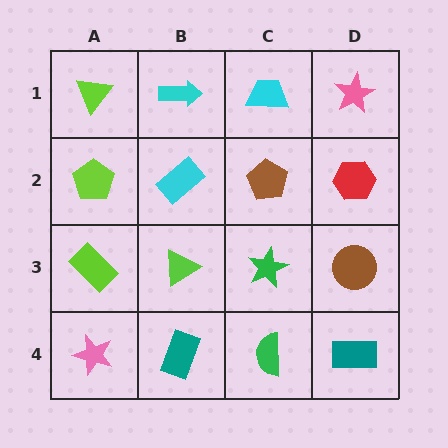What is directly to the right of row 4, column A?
A teal rectangle.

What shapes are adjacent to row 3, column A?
A lime pentagon (row 2, column A), a pink star (row 4, column A), a lime triangle (row 3, column B).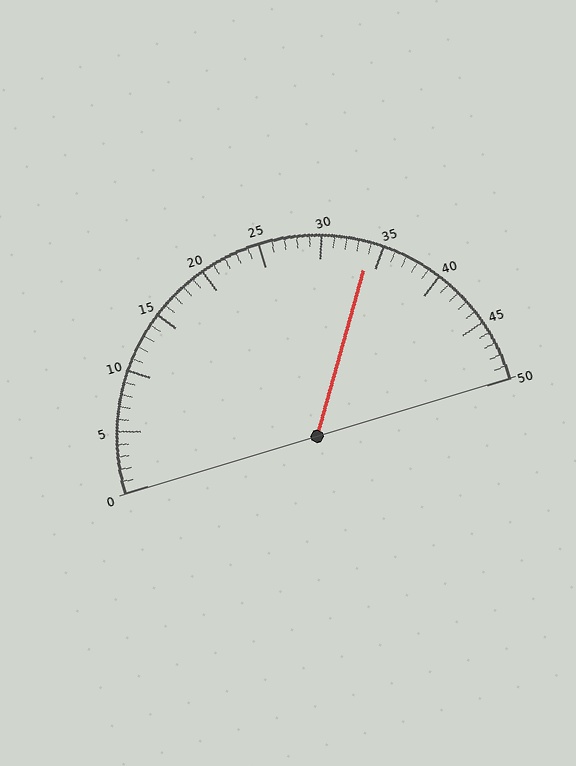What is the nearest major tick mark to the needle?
The nearest major tick mark is 35.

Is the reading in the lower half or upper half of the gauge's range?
The reading is in the upper half of the range (0 to 50).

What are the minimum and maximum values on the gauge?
The gauge ranges from 0 to 50.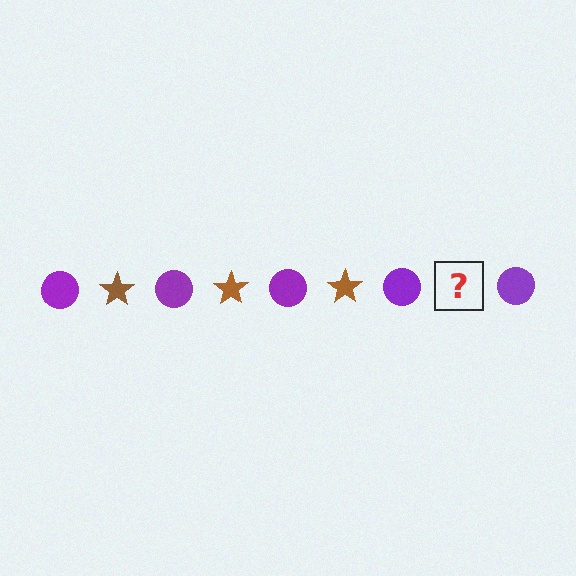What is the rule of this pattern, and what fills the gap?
The rule is that the pattern alternates between purple circle and brown star. The gap should be filled with a brown star.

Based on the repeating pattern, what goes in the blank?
The blank should be a brown star.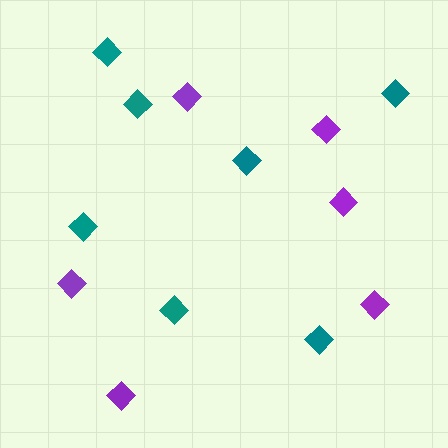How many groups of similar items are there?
There are 2 groups: one group of teal diamonds (7) and one group of purple diamonds (6).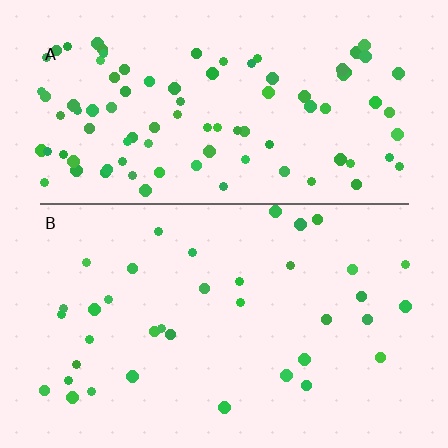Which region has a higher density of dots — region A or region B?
A (the top).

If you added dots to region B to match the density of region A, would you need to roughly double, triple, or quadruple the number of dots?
Approximately triple.